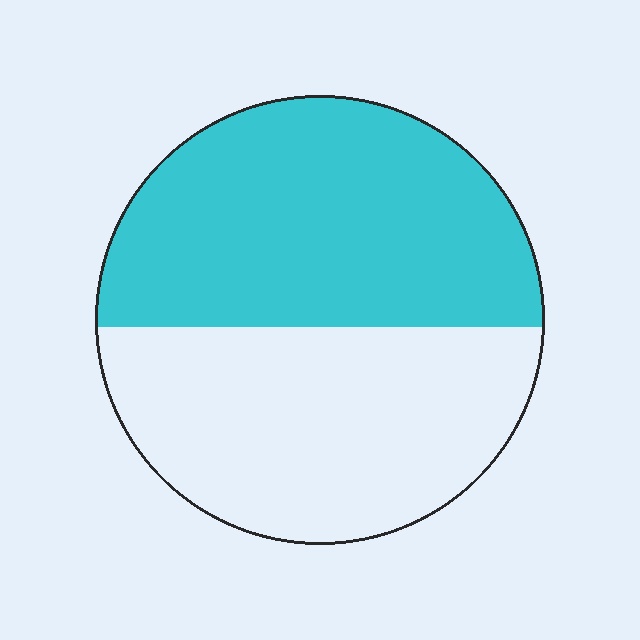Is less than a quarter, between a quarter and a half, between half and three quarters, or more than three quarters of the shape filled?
Between half and three quarters.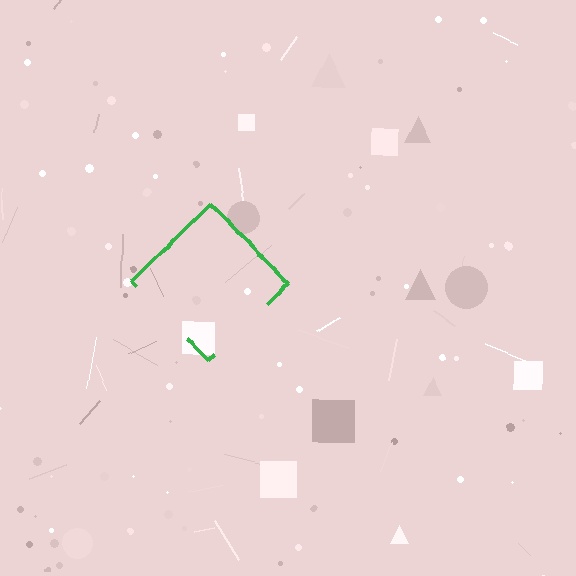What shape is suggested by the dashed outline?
The dashed outline suggests a diamond.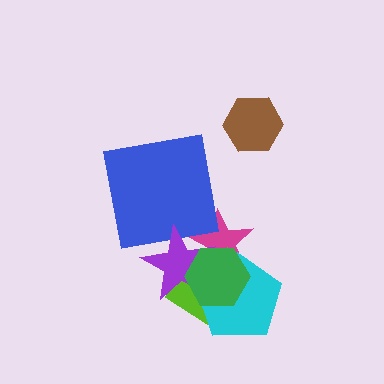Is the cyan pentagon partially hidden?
Yes, it is partially covered by another shape.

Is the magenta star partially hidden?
Yes, it is partially covered by another shape.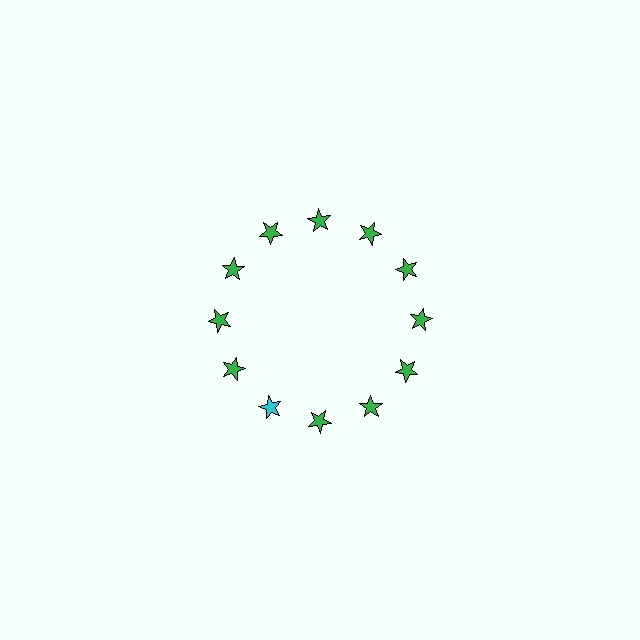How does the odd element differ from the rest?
It has a different color: cyan instead of green.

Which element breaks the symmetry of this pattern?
The cyan star at roughly the 7 o'clock position breaks the symmetry. All other shapes are green stars.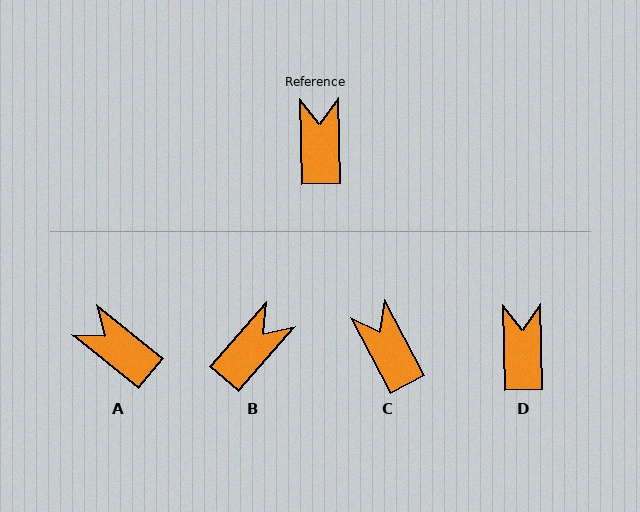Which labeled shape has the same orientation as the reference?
D.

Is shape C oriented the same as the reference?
No, it is off by about 26 degrees.